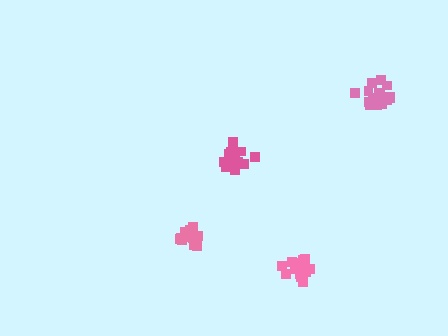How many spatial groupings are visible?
There are 4 spatial groupings.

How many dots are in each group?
Group 1: 17 dots, Group 2: 16 dots, Group 3: 15 dots, Group 4: 13 dots (61 total).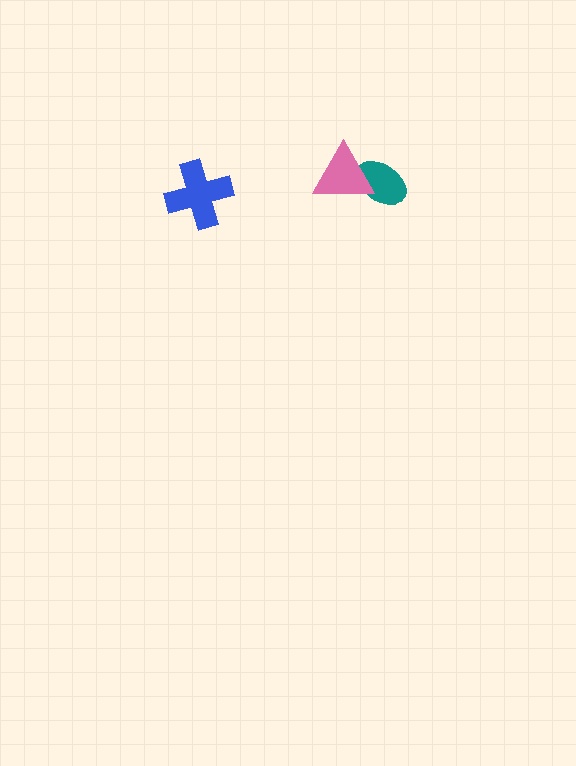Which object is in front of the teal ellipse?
The pink triangle is in front of the teal ellipse.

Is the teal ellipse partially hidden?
Yes, it is partially covered by another shape.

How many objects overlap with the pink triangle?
1 object overlaps with the pink triangle.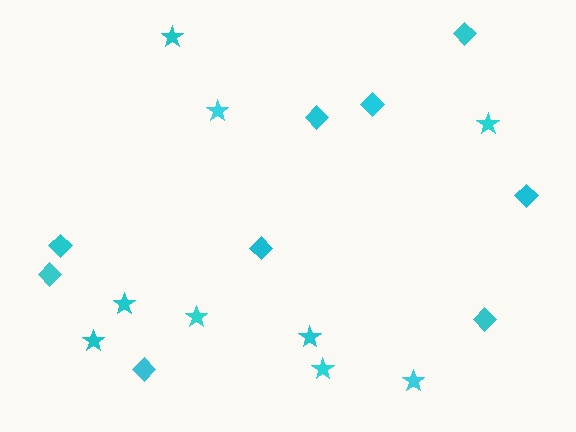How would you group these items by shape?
There are 2 groups: one group of stars (9) and one group of diamonds (9).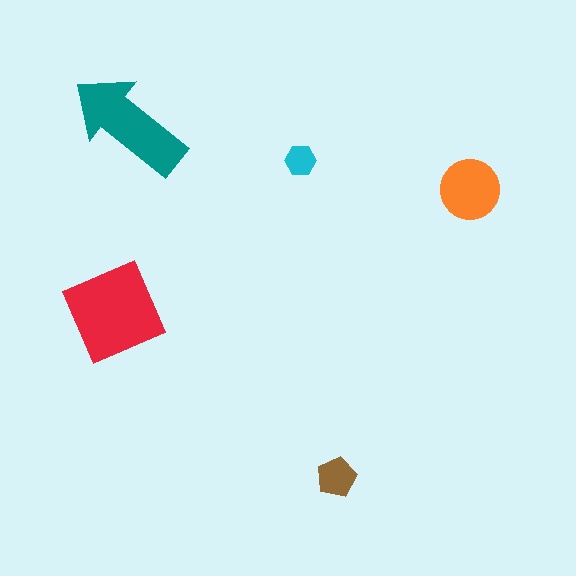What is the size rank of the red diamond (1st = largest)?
1st.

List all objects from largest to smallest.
The red diamond, the teal arrow, the orange circle, the brown pentagon, the cyan hexagon.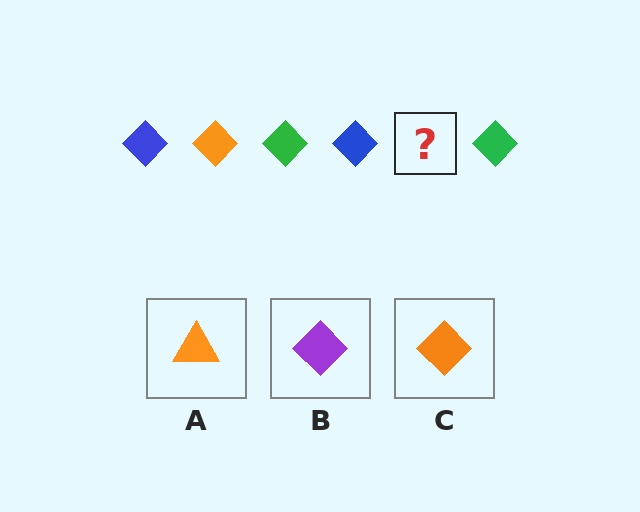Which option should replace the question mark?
Option C.